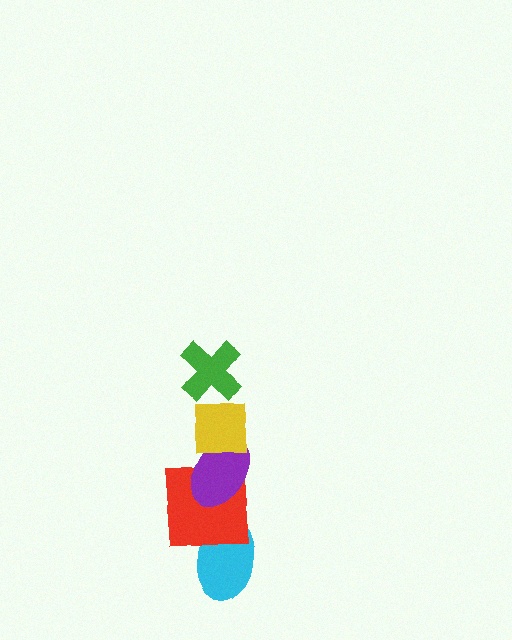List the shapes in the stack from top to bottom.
From top to bottom: the green cross, the yellow square, the purple ellipse, the red square, the cyan ellipse.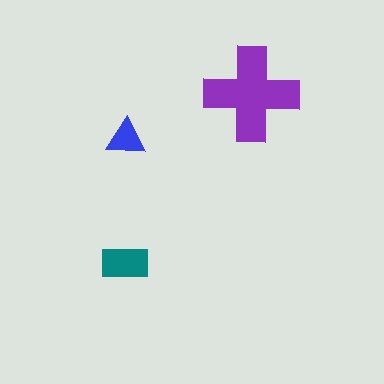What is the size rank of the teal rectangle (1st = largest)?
2nd.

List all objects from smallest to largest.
The blue triangle, the teal rectangle, the purple cross.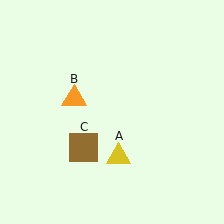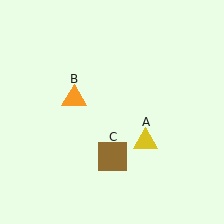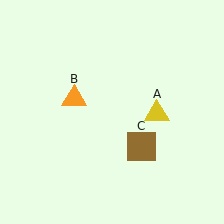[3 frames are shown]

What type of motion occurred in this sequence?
The yellow triangle (object A), brown square (object C) rotated counterclockwise around the center of the scene.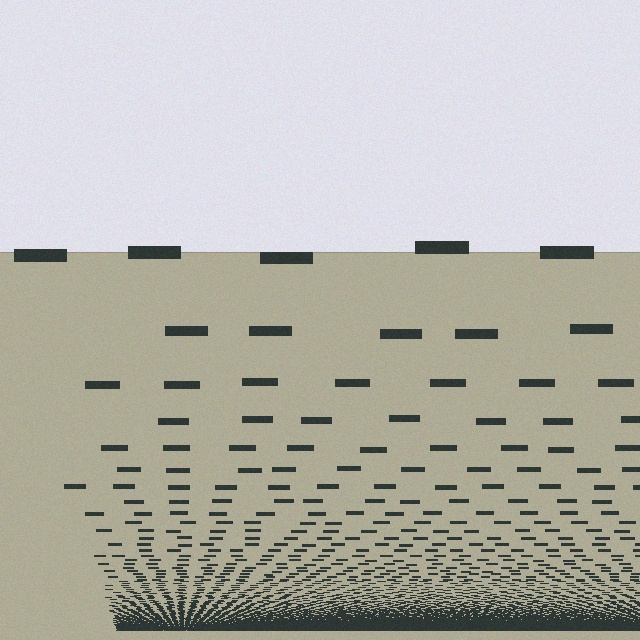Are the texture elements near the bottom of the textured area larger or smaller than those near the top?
Smaller. The gradient is inverted — elements near the bottom are smaller and denser.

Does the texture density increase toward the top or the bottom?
Density increases toward the bottom.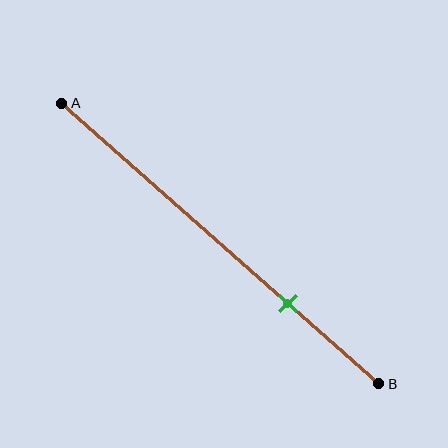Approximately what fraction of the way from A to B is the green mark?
The green mark is approximately 70% of the way from A to B.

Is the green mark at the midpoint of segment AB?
No, the mark is at about 70% from A, not at the 50% midpoint.